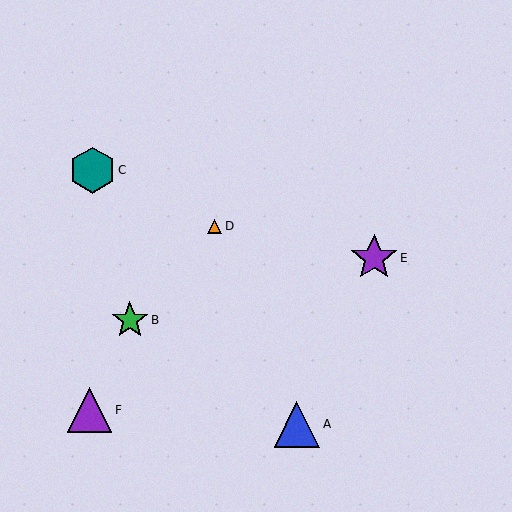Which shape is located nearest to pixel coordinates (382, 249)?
The purple star (labeled E) at (374, 258) is nearest to that location.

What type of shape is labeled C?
Shape C is a teal hexagon.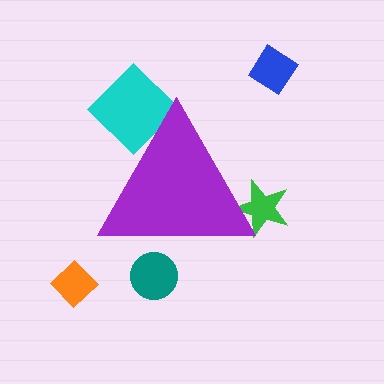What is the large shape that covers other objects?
A purple triangle.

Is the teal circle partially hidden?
Yes, the teal circle is partially hidden behind the purple triangle.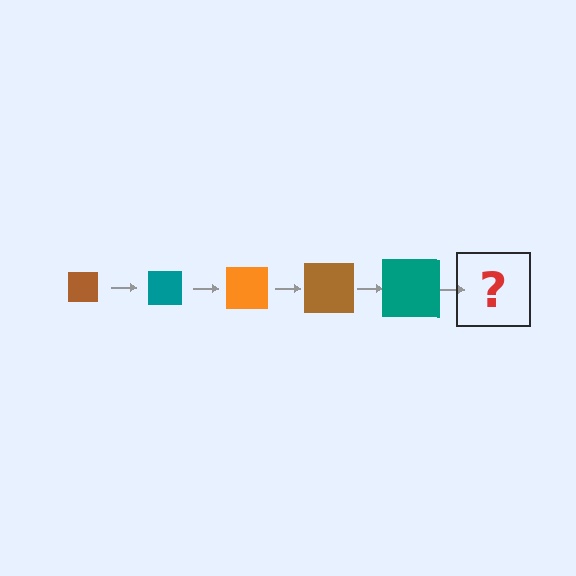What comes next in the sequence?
The next element should be an orange square, larger than the previous one.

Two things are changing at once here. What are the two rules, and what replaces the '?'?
The two rules are that the square grows larger each step and the color cycles through brown, teal, and orange. The '?' should be an orange square, larger than the previous one.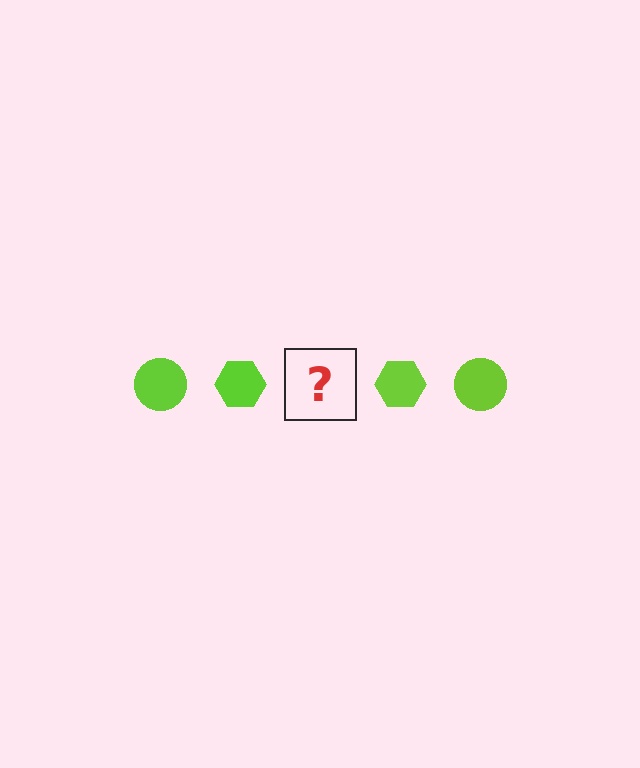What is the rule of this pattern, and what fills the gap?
The rule is that the pattern cycles through circle, hexagon shapes in lime. The gap should be filled with a lime circle.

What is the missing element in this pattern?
The missing element is a lime circle.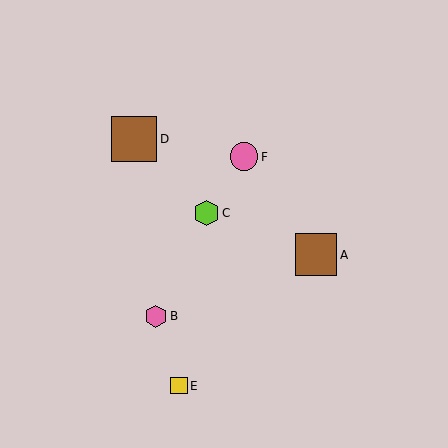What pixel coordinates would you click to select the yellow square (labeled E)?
Click at (179, 386) to select the yellow square E.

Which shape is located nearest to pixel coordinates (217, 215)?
The lime hexagon (labeled C) at (206, 213) is nearest to that location.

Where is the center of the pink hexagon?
The center of the pink hexagon is at (156, 316).